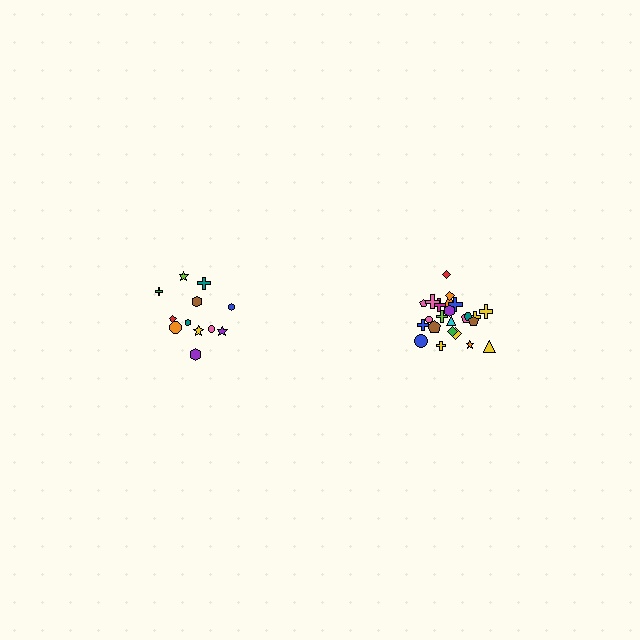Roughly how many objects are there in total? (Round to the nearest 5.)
Roughly 35 objects in total.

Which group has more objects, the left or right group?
The right group.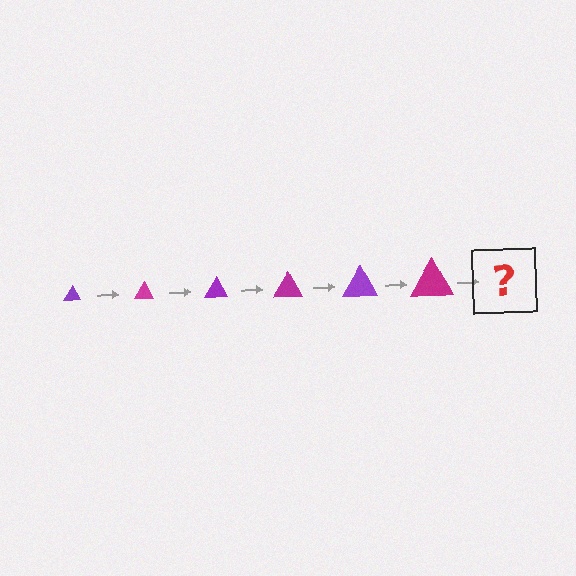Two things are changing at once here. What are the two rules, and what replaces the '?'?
The two rules are that the triangle grows larger each step and the color cycles through purple and magenta. The '?' should be a purple triangle, larger than the previous one.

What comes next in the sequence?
The next element should be a purple triangle, larger than the previous one.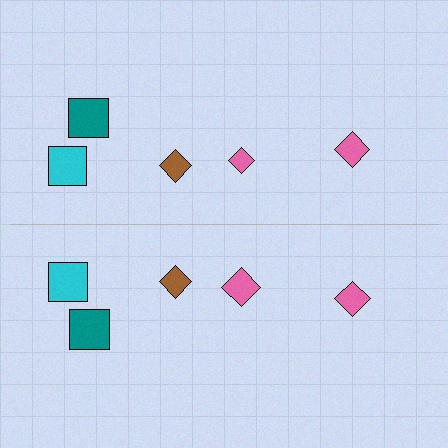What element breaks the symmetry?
The pink diamond on the bottom side has a different size than its mirror counterpart.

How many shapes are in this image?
There are 10 shapes in this image.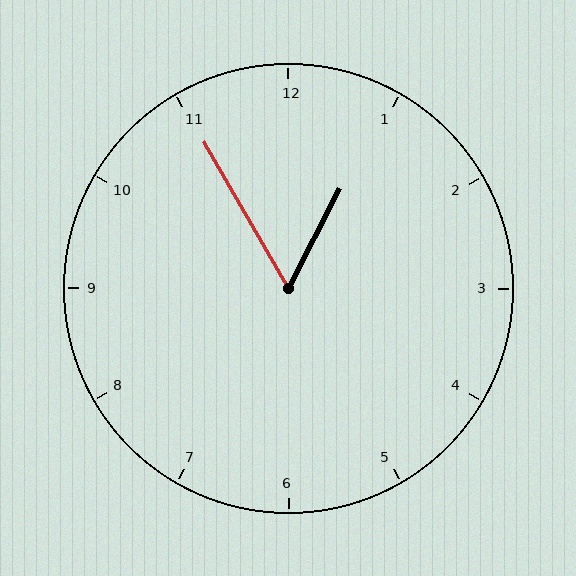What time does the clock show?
12:55.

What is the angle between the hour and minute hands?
Approximately 58 degrees.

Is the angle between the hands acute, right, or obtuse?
It is acute.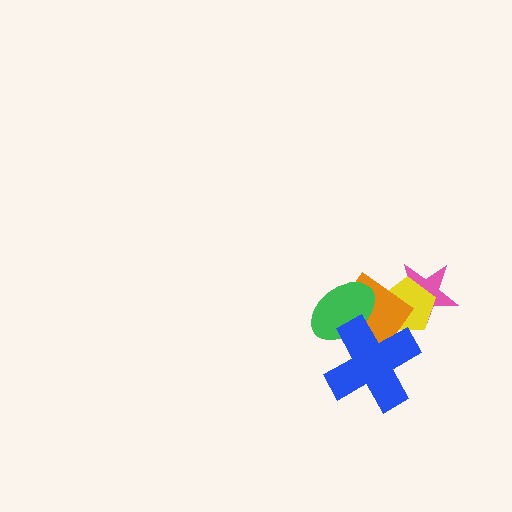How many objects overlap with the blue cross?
3 objects overlap with the blue cross.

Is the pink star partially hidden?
Yes, it is partially covered by another shape.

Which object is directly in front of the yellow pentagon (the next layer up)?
The orange diamond is directly in front of the yellow pentagon.